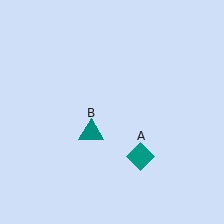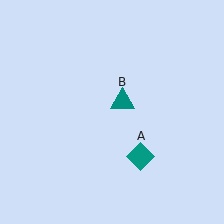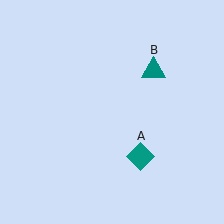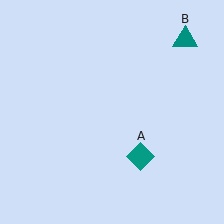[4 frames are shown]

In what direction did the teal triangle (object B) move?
The teal triangle (object B) moved up and to the right.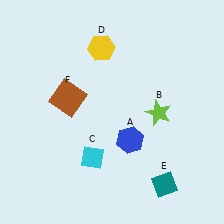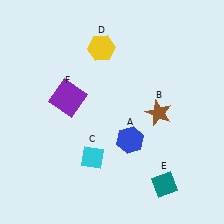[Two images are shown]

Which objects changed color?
B changed from lime to brown. F changed from brown to purple.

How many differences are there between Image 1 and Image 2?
There are 2 differences between the two images.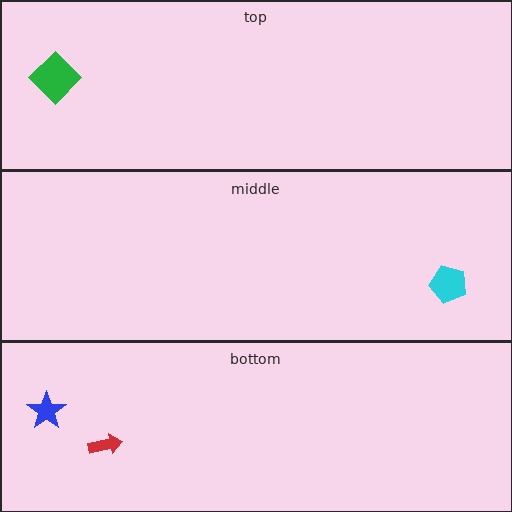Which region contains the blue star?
The bottom region.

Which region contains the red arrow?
The bottom region.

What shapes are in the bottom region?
The blue star, the red arrow.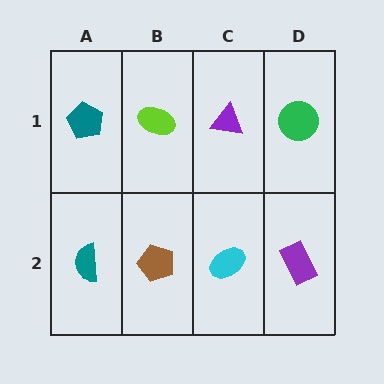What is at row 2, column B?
A brown pentagon.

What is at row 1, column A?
A teal pentagon.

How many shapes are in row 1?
4 shapes.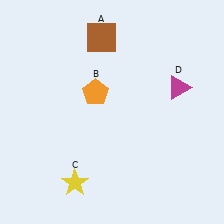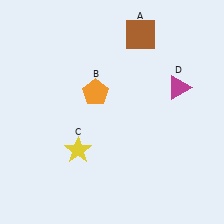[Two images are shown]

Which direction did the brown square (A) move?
The brown square (A) moved right.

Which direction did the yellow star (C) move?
The yellow star (C) moved up.